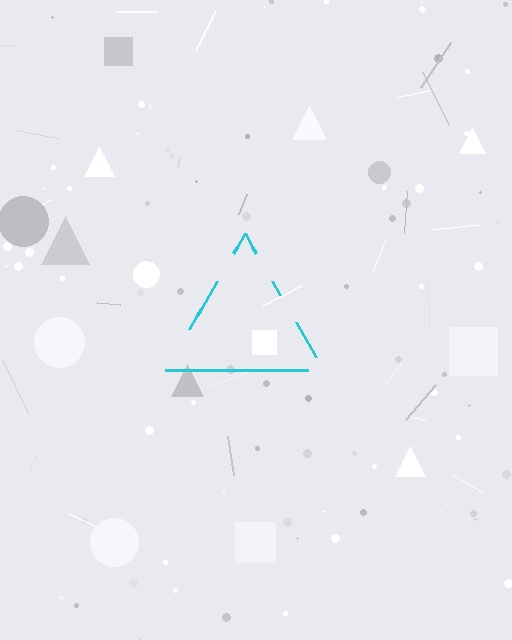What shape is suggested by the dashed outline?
The dashed outline suggests a triangle.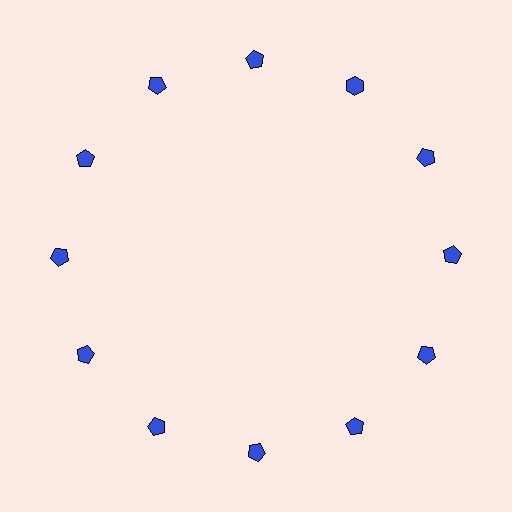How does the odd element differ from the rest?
It has a different shape: hexagon instead of pentagon.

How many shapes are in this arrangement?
There are 12 shapes arranged in a ring pattern.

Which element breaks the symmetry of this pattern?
The blue hexagon at roughly the 1 o'clock position breaks the symmetry. All other shapes are blue pentagons.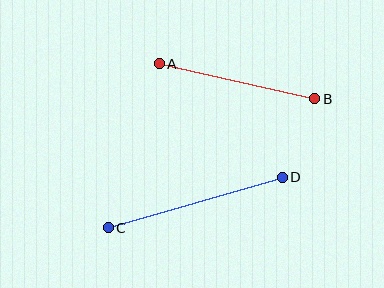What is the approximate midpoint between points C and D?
The midpoint is at approximately (195, 202) pixels.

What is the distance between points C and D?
The distance is approximately 182 pixels.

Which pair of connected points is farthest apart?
Points C and D are farthest apart.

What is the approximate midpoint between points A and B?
The midpoint is at approximately (237, 81) pixels.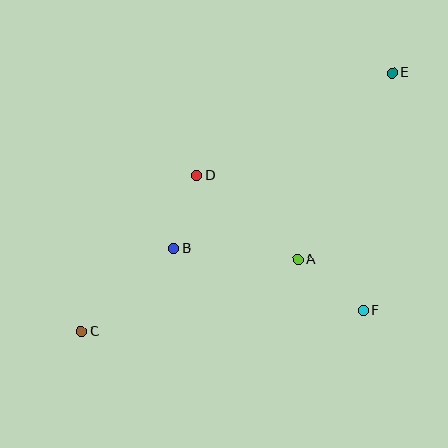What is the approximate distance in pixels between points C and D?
The distance between C and D is approximately 194 pixels.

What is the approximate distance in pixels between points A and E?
The distance between A and E is approximately 209 pixels.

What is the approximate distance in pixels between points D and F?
The distance between D and F is approximately 214 pixels.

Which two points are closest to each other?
Points B and D are closest to each other.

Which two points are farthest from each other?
Points C and E are farthest from each other.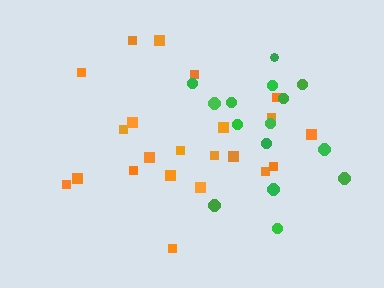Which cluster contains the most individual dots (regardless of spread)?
Orange (22).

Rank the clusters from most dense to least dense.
green, orange.